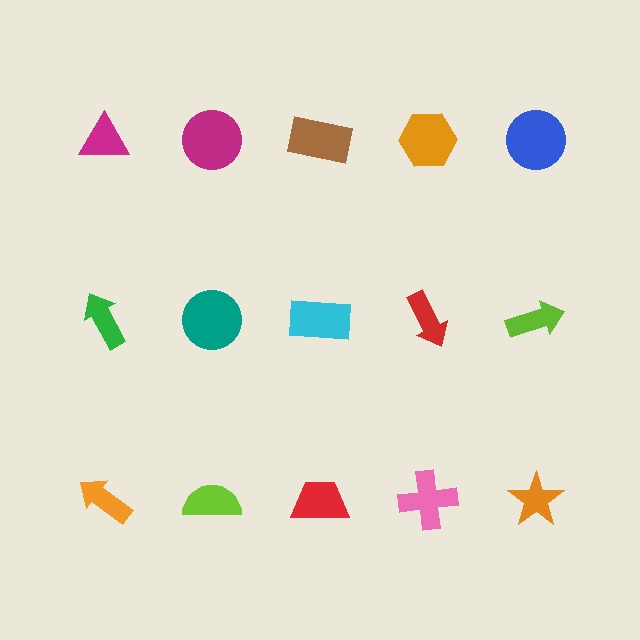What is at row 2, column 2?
A teal circle.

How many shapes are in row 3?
5 shapes.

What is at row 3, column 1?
An orange arrow.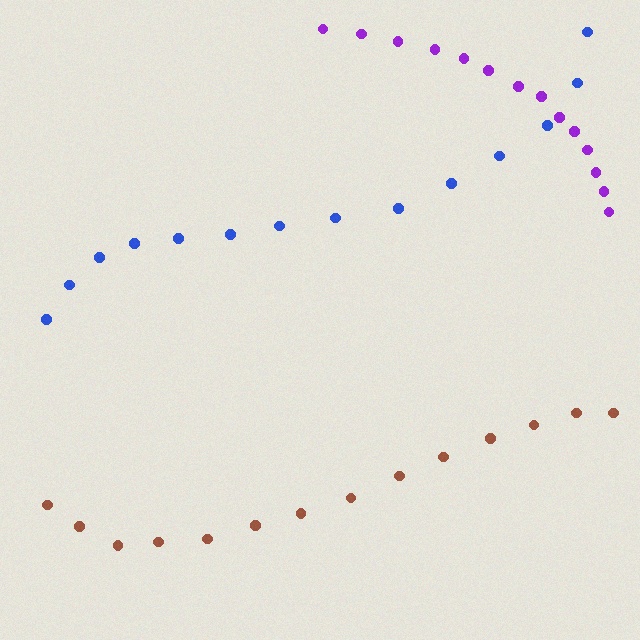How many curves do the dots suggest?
There are 3 distinct paths.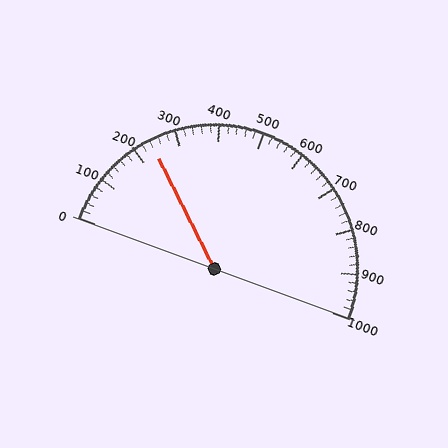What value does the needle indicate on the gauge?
The needle indicates approximately 240.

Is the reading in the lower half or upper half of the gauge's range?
The reading is in the lower half of the range (0 to 1000).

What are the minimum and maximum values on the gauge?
The gauge ranges from 0 to 1000.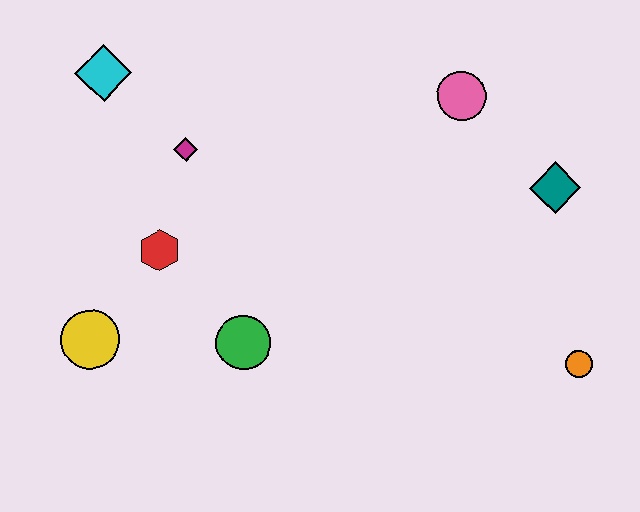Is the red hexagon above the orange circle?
Yes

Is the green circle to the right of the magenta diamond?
Yes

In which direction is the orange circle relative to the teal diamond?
The orange circle is below the teal diamond.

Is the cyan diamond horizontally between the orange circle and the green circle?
No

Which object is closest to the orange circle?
The teal diamond is closest to the orange circle.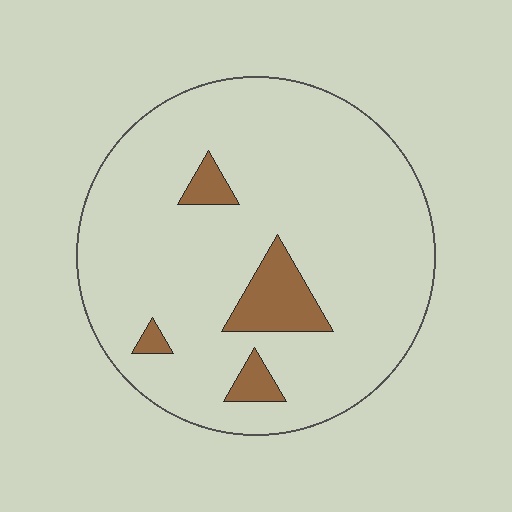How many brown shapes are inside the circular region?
4.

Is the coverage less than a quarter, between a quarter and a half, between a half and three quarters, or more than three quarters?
Less than a quarter.